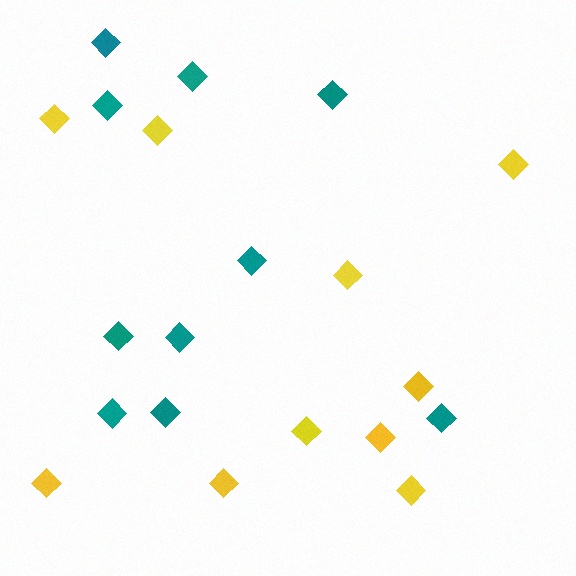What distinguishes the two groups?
There are 2 groups: one group of teal diamonds (10) and one group of yellow diamonds (10).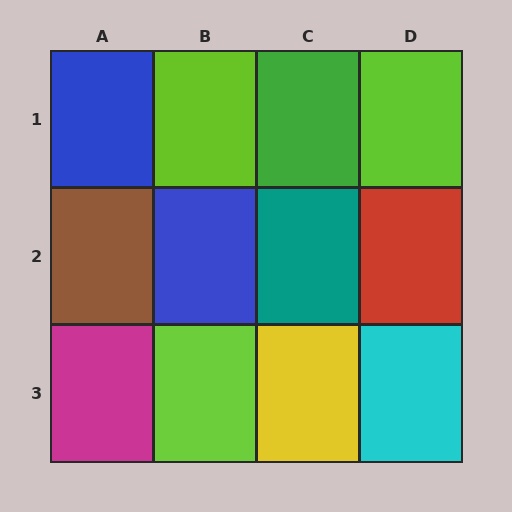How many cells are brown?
1 cell is brown.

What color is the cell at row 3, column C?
Yellow.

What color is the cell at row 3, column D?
Cyan.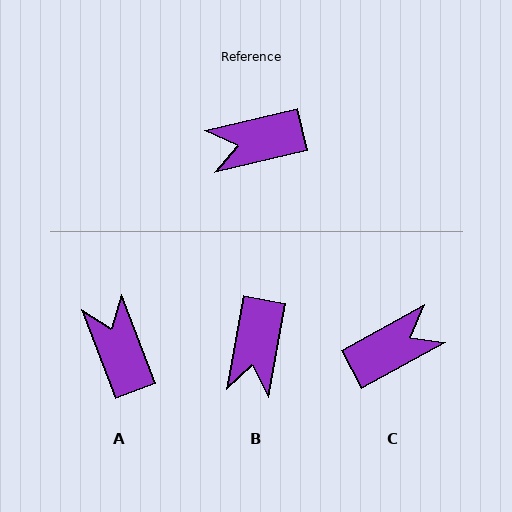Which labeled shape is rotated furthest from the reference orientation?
C, about 165 degrees away.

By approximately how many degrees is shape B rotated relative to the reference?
Approximately 66 degrees counter-clockwise.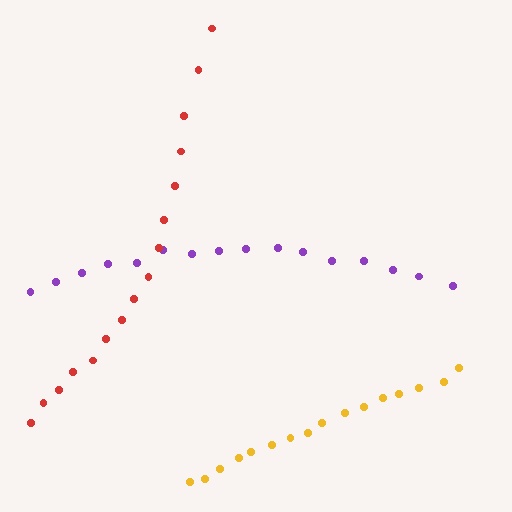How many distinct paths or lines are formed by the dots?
There are 3 distinct paths.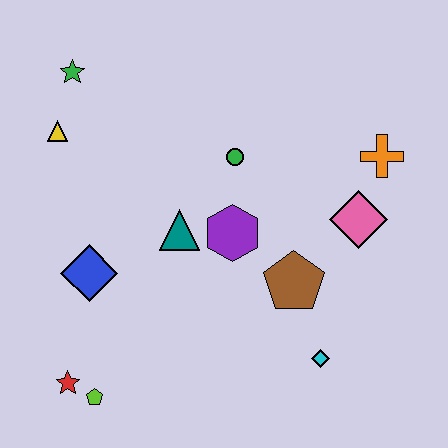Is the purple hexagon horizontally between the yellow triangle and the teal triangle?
No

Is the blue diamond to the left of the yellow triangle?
No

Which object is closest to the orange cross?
The pink diamond is closest to the orange cross.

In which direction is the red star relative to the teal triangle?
The red star is below the teal triangle.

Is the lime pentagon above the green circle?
No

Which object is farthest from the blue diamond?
The orange cross is farthest from the blue diamond.